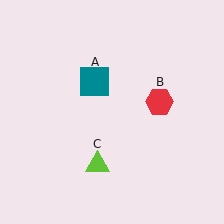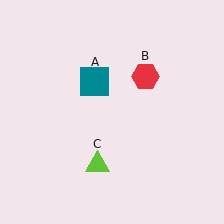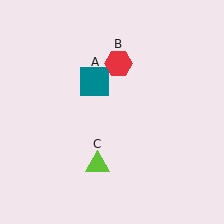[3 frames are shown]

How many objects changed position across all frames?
1 object changed position: red hexagon (object B).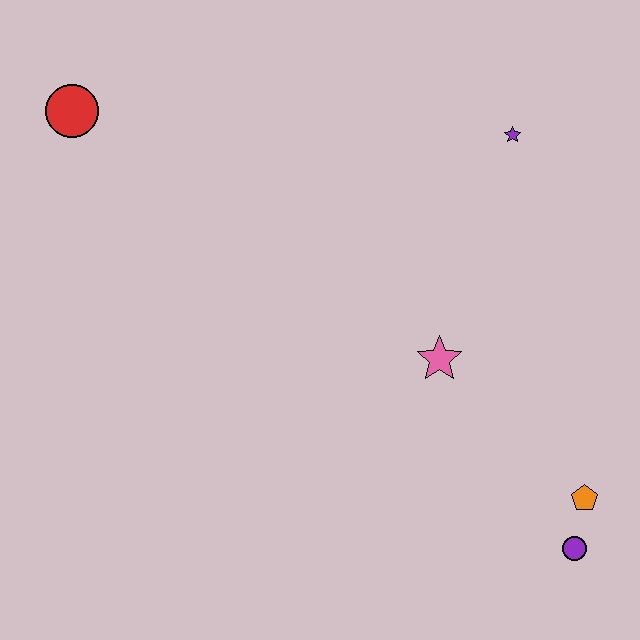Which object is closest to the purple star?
The pink star is closest to the purple star.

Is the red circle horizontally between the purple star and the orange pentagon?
No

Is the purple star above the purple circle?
Yes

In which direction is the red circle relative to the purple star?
The red circle is to the left of the purple star.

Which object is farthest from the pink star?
The red circle is farthest from the pink star.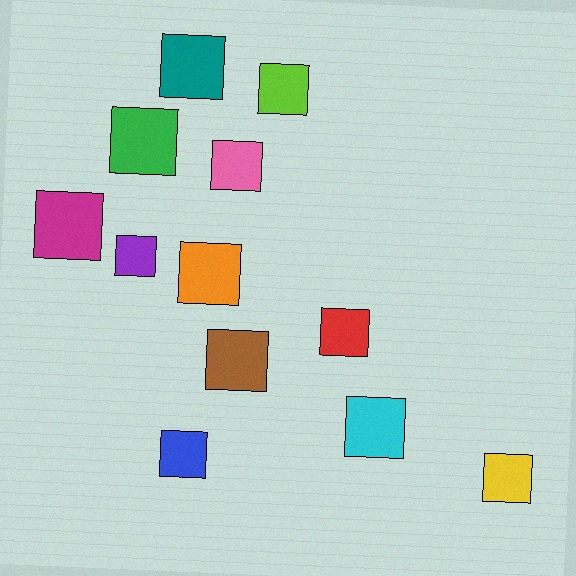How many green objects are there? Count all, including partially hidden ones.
There is 1 green object.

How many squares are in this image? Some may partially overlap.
There are 12 squares.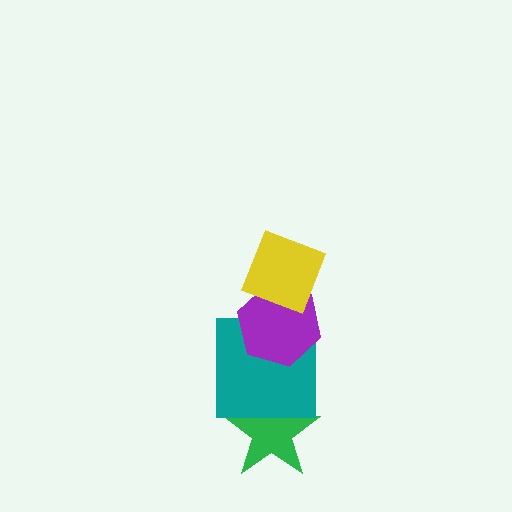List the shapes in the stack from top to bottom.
From top to bottom: the yellow diamond, the purple hexagon, the teal square, the green star.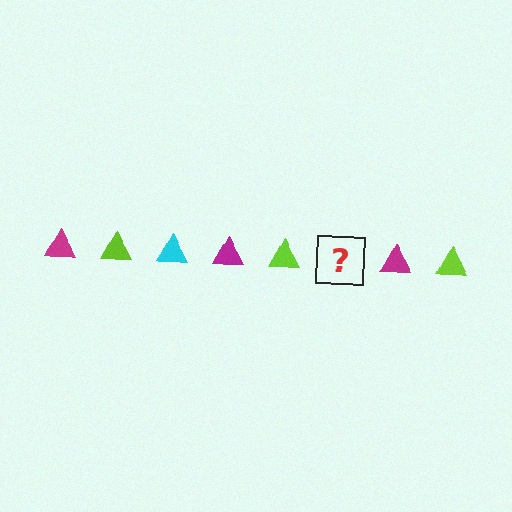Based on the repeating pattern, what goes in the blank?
The blank should be a cyan triangle.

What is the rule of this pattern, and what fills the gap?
The rule is that the pattern cycles through magenta, lime, cyan triangles. The gap should be filled with a cyan triangle.